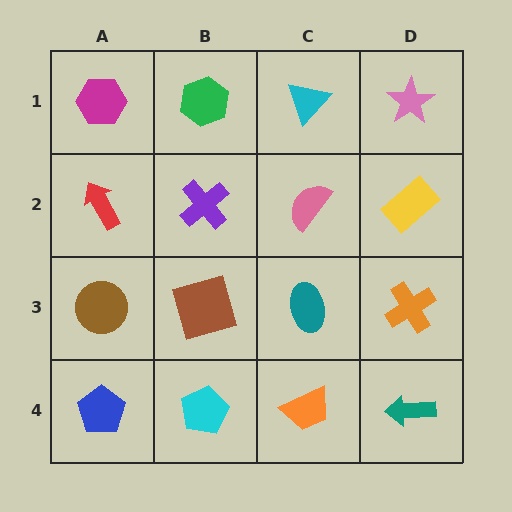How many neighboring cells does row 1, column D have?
2.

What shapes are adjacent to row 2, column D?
A pink star (row 1, column D), an orange cross (row 3, column D), a pink semicircle (row 2, column C).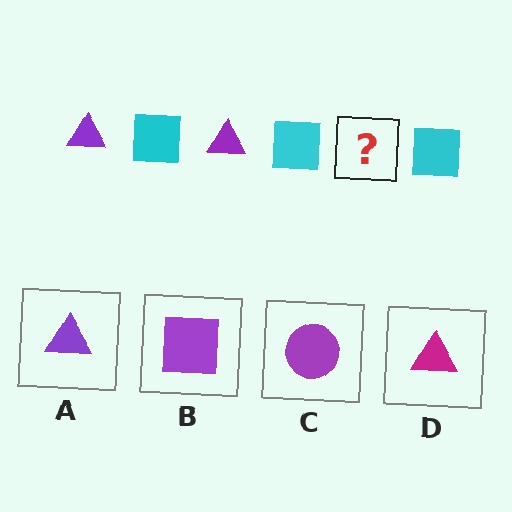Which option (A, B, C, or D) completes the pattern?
A.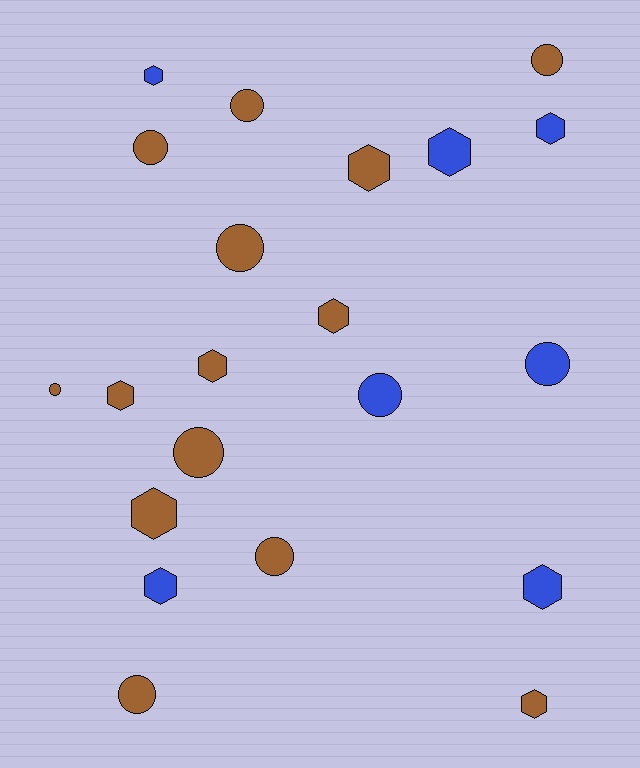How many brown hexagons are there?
There are 6 brown hexagons.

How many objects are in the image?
There are 21 objects.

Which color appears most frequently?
Brown, with 14 objects.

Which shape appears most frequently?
Hexagon, with 11 objects.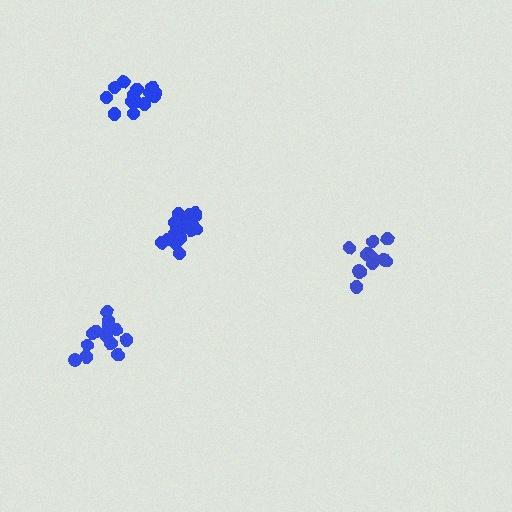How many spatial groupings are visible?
There are 4 spatial groupings.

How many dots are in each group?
Group 1: 19 dots, Group 2: 14 dots, Group 3: 15 dots, Group 4: 14 dots (62 total).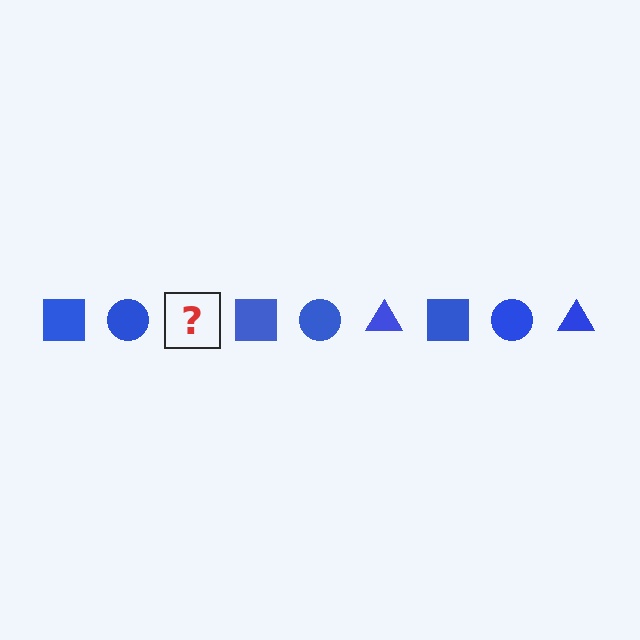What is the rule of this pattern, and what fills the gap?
The rule is that the pattern cycles through square, circle, triangle shapes in blue. The gap should be filled with a blue triangle.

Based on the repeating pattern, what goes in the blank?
The blank should be a blue triangle.